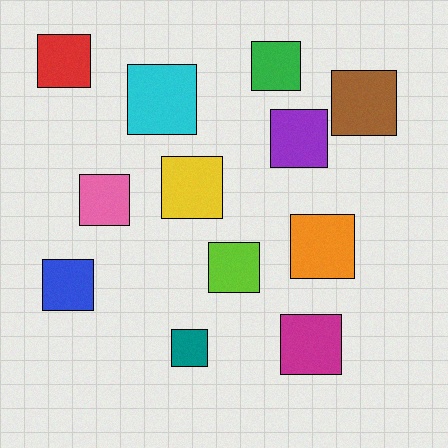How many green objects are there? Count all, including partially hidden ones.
There is 1 green object.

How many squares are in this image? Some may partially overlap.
There are 12 squares.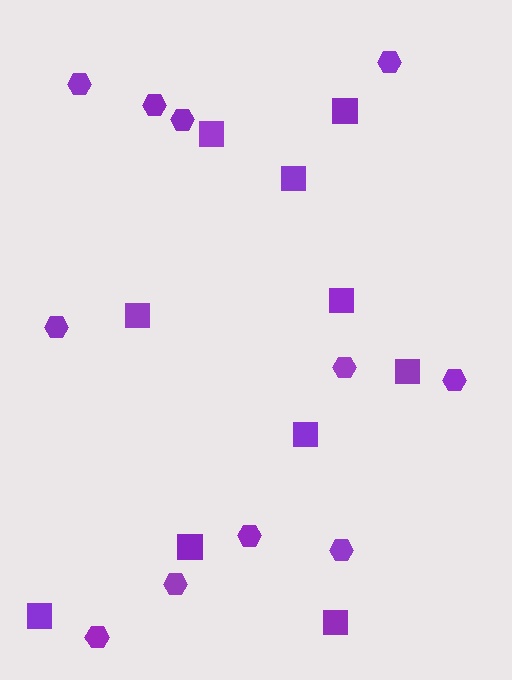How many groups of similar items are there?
There are 2 groups: one group of hexagons (11) and one group of squares (10).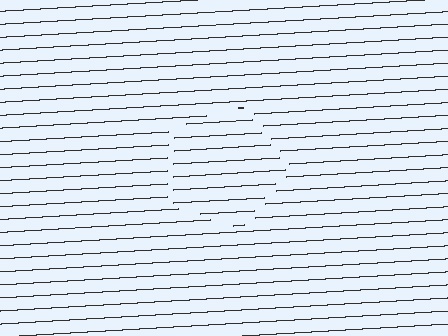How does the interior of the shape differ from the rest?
The interior of the shape contains the same grating, shifted by half a period — the contour is defined by the phase discontinuity where line-ends from the inner and outer gratings abut.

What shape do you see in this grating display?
An illusory pentagon. The interior of the shape contains the same grating, shifted by half a period — the contour is defined by the phase discontinuity where line-ends from the inner and outer gratings abut.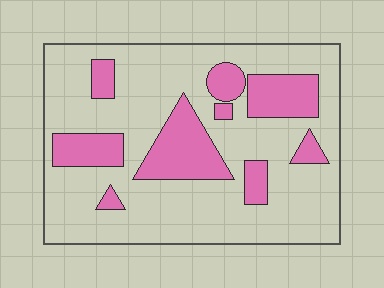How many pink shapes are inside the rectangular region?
9.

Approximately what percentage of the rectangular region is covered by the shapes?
Approximately 25%.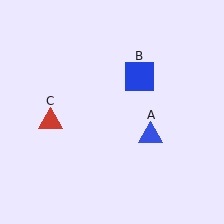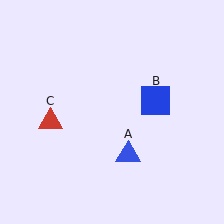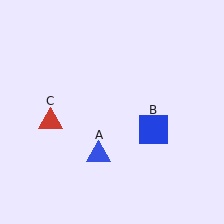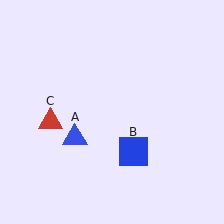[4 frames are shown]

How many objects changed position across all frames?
2 objects changed position: blue triangle (object A), blue square (object B).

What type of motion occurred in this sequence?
The blue triangle (object A), blue square (object B) rotated clockwise around the center of the scene.